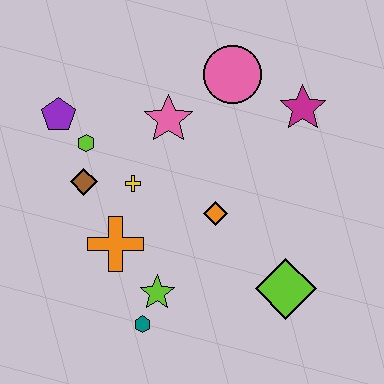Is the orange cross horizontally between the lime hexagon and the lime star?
Yes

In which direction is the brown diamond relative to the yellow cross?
The brown diamond is to the left of the yellow cross.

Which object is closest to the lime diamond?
The orange diamond is closest to the lime diamond.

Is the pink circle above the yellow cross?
Yes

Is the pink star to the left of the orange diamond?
Yes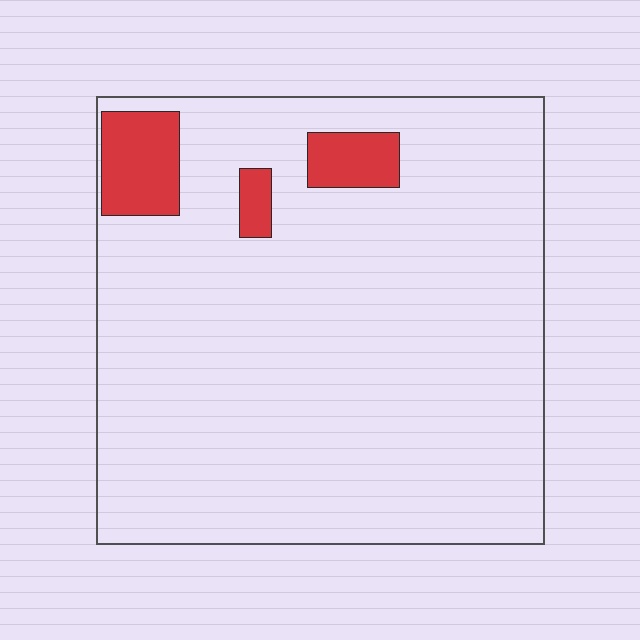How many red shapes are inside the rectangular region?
3.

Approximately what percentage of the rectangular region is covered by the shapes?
Approximately 10%.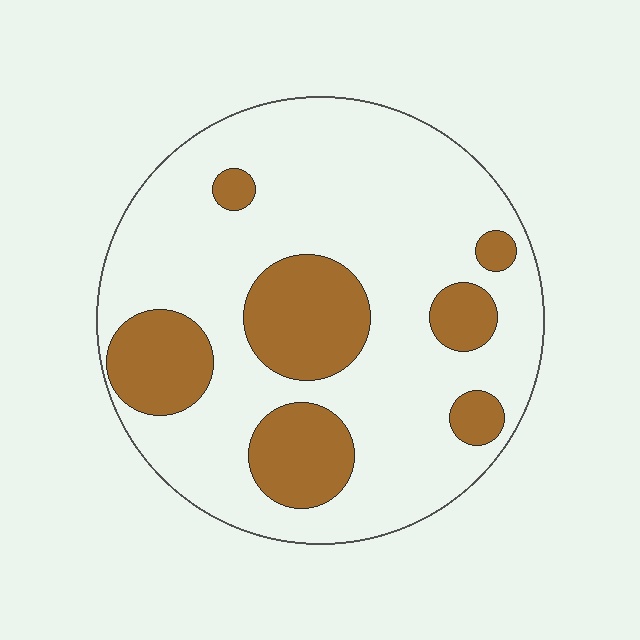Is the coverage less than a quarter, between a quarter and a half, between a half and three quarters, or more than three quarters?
Between a quarter and a half.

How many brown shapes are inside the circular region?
7.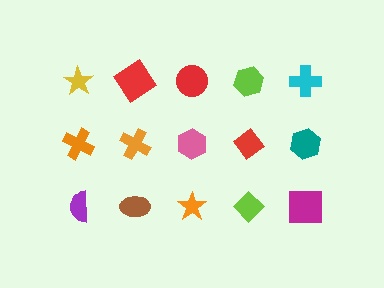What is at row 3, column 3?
An orange star.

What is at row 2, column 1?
An orange cross.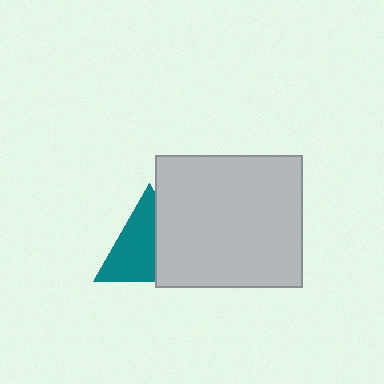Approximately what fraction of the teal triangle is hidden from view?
Roughly 40% of the teal triangle is hidden behind the light gray rectangle.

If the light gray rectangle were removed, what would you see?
You would see the complete teal triangle.